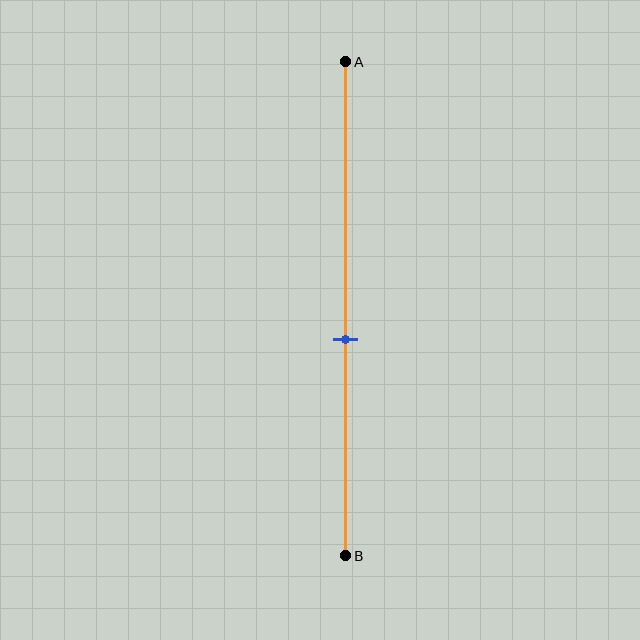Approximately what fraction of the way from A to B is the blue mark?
The blue mark is approximately 55% of the way from A to B.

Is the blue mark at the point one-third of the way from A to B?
No, the mark is at about 55% from A, not at the 33% one-third point.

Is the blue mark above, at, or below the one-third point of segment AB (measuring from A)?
The blue mark is below the one-third point of segment AB.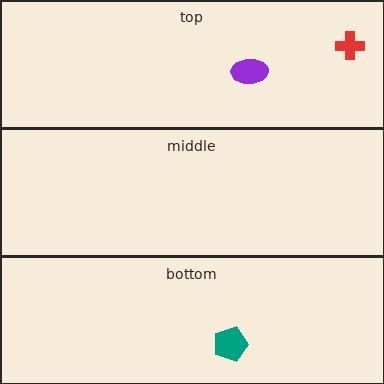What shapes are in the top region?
The red cross, the purple ellipse.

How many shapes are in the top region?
2.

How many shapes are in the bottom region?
1.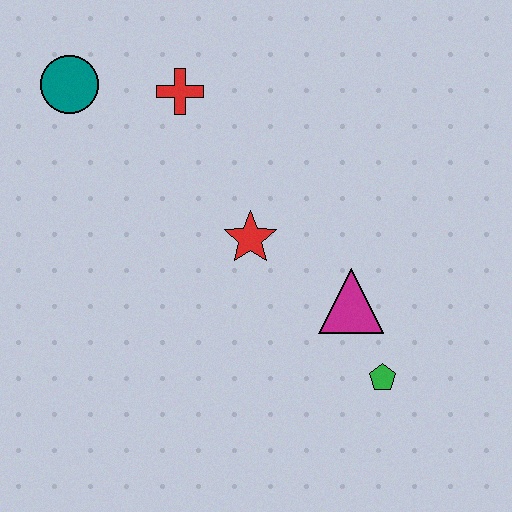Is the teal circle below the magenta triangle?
No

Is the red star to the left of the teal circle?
No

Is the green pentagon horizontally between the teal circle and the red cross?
No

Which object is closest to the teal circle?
The red cross is closest to the teal circle.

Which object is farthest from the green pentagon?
The teal circle is farthest from the green pentagon.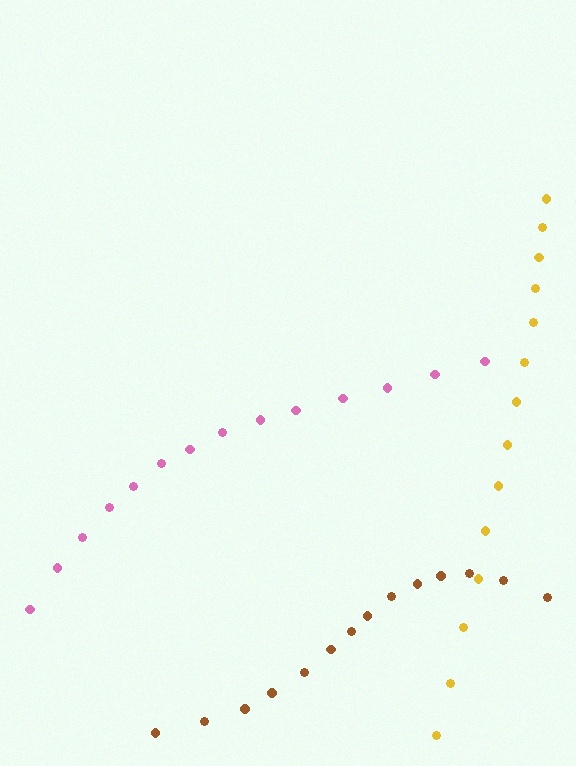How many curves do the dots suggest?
There are 3 distinct paths.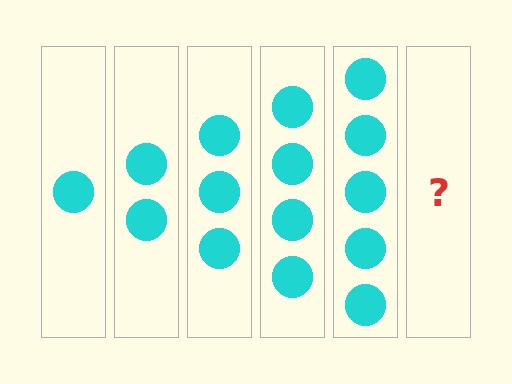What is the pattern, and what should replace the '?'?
The pattern is that each step adds one more circle. The '?' should be 6 circles.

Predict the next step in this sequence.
The next step is 6 circles.